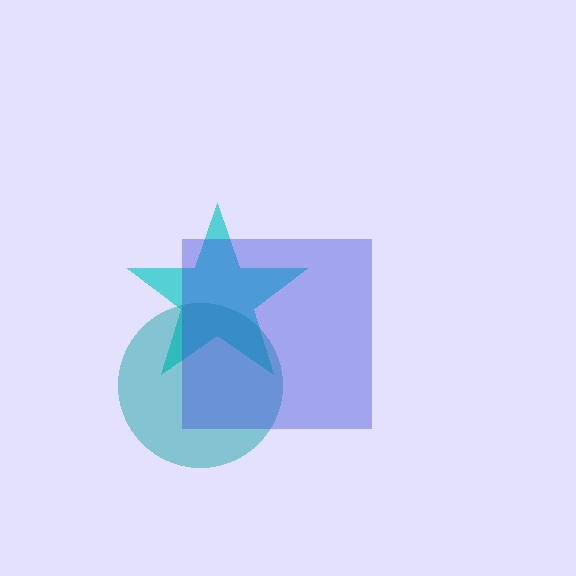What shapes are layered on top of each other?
The layered shapes are: a cyan star, a teal circle, a blue square.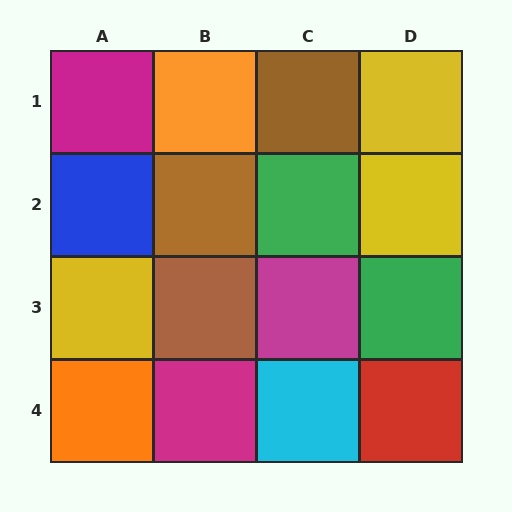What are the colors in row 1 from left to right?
Magenta, orange, brown, yellow.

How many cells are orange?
2 cells are orange.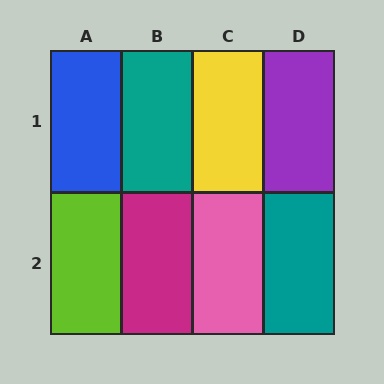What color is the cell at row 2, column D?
Teal.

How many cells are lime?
1 cell is lime.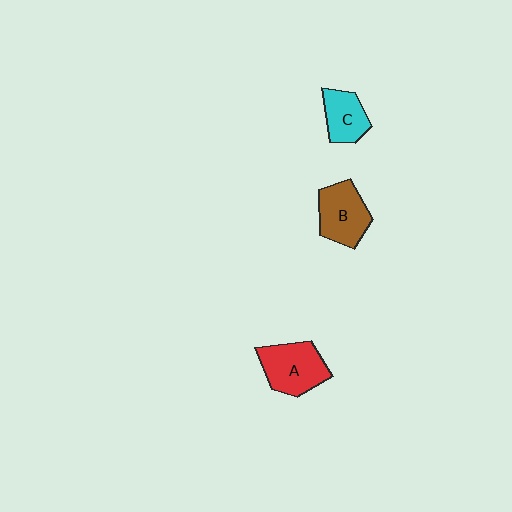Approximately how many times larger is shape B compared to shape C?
Approximately 1.3 times.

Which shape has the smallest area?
Shape C (cyan).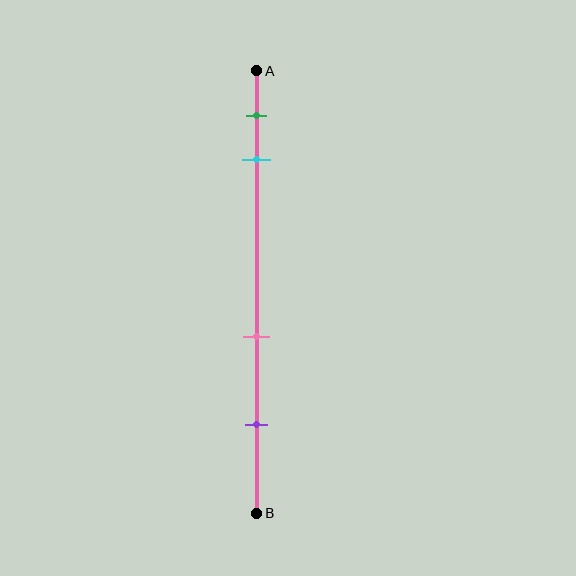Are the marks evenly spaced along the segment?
No, the marks are not evenly spaced.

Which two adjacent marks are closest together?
The green and cyan marks are the closest adjacent pair.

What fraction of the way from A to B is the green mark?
The green mark is approximately 10% (0.1) of the way from A to B.